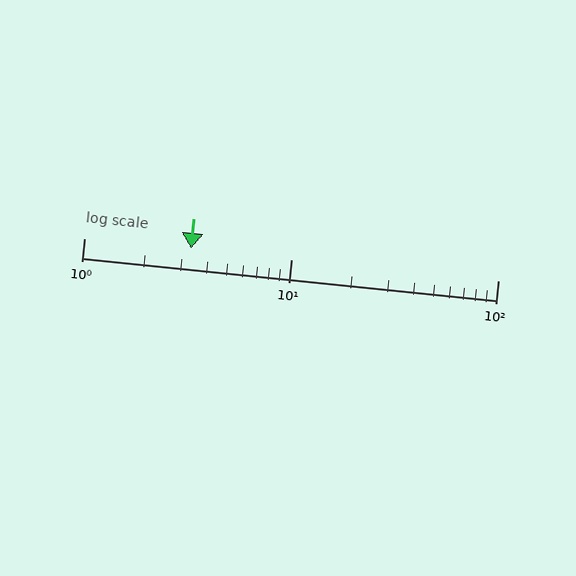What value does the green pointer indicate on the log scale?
The pointer indicates approximately 3.3.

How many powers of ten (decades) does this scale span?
The scale spans 2 decades, from 1 to 100.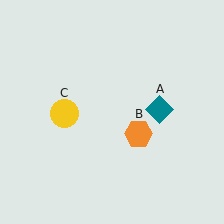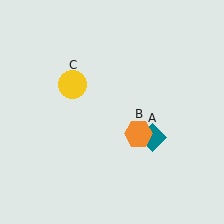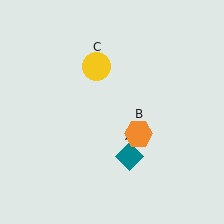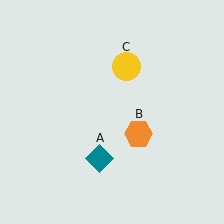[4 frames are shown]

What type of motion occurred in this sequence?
The teal diamond (object A), yellow circle (object C) rotated clockwise around the center of the scene.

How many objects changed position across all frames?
2 objects changed position: teal diamond (object A), yellow circle (object C).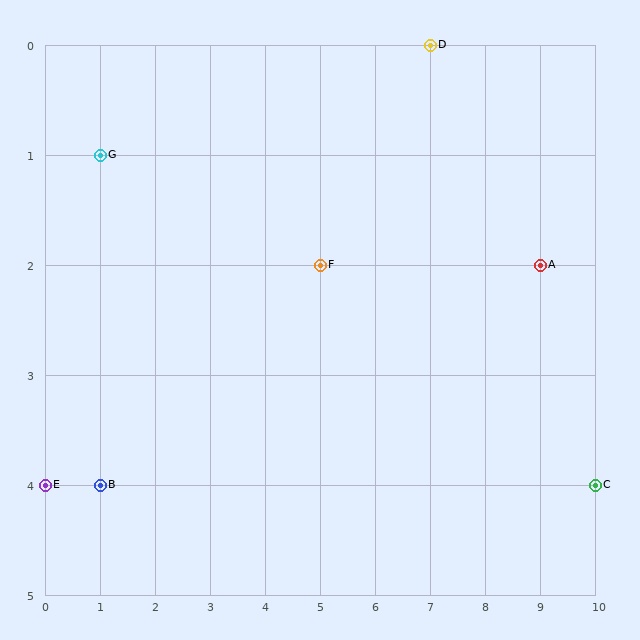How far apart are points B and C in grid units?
Points B and C are 9 columns apart.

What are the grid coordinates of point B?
Point B is at grid coordinates (1, 4).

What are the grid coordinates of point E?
Point E is at grid coordinates (0, 4).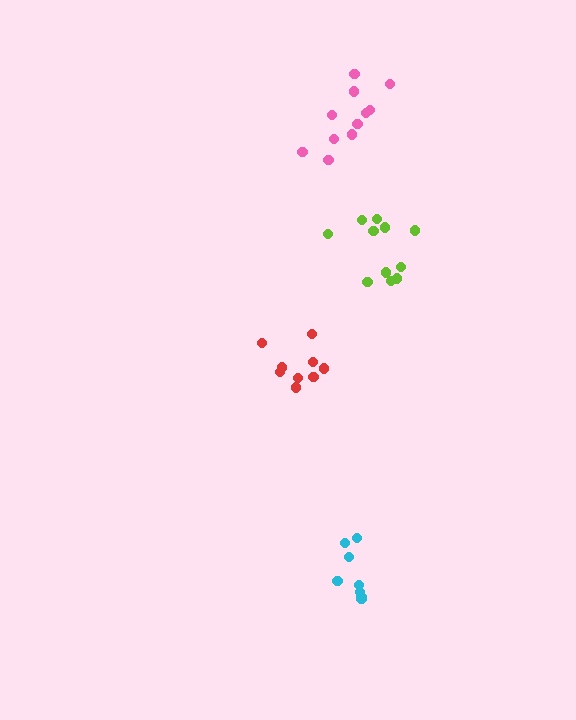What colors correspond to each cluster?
The clusters are colored: cyan, pink, lime, red.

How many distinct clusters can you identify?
There are 4 distinct clusters.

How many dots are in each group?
Group 1: 8 dots, Group 2: 11 dots, Group 3: 11 dots, Group 4: 9 dots (39 total).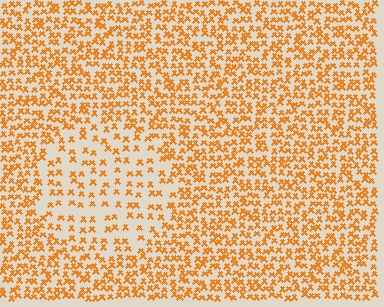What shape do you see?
I see a circle.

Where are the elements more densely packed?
The elements are more densely packed outside the circle boundary.